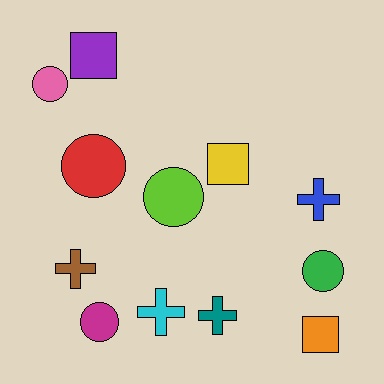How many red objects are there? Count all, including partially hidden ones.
There is 1 red object.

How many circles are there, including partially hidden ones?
There are 5 circles.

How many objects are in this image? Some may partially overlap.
There are 12 objects.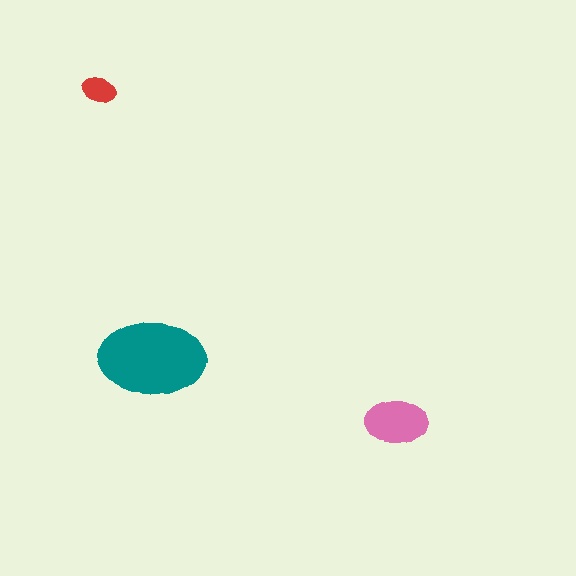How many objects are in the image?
There are 3 objects in the image.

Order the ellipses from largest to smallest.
the teal one, the pink one, the red one.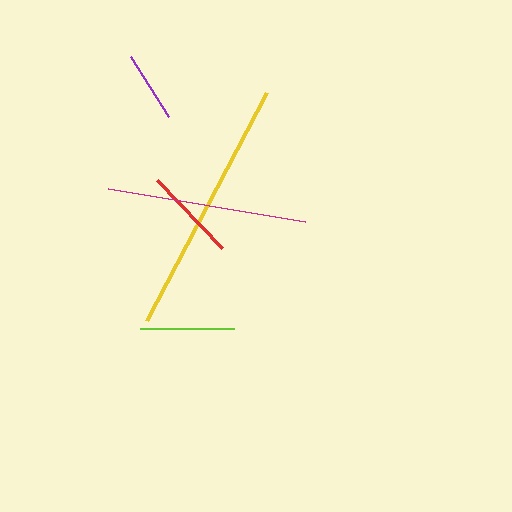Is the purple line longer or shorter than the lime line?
The lime line is longer than the purple line.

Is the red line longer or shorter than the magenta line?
The magenta line is longer than the red line.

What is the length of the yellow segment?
The yellow segment is approximately 257 pixels long.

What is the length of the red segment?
The red segment is approximately 94 pixels long.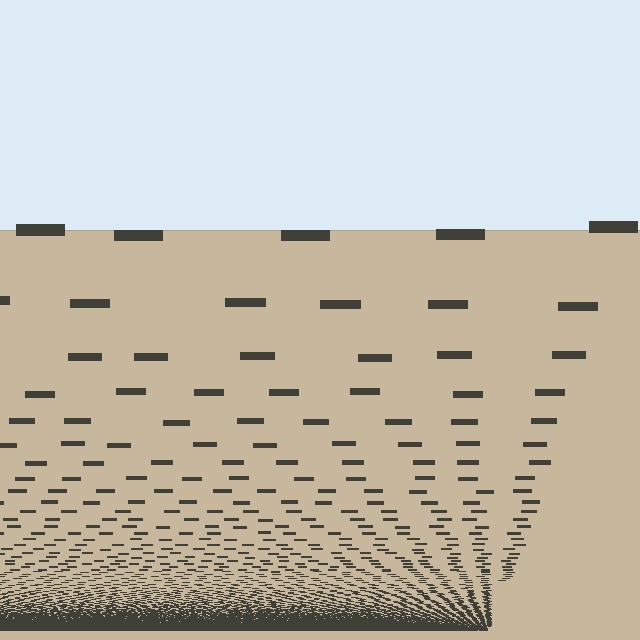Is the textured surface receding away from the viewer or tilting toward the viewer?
The surface appears to tilt toward the viewer. Texture elements get larger and sparser toward the top.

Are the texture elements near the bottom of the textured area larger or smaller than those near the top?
Smaller. The gradient is inverted — elements near the bottom are smaller and denser.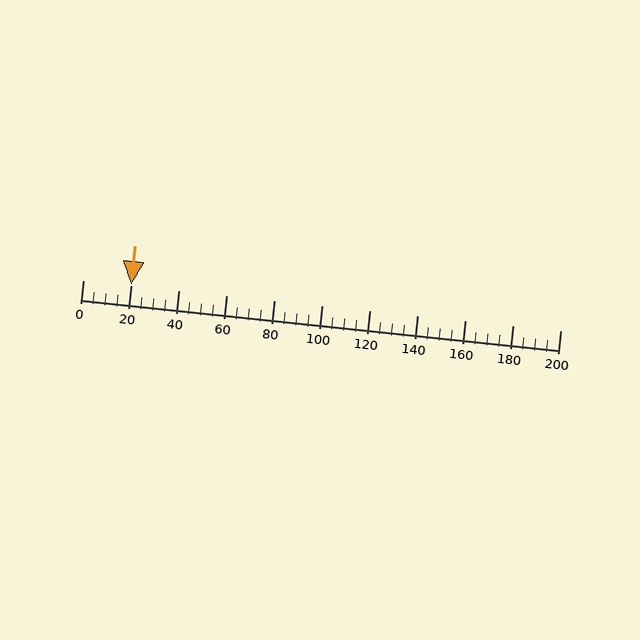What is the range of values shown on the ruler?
The ruler shows values from 0 to 200.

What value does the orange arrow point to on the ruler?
The orange arrow points to approximately 20.